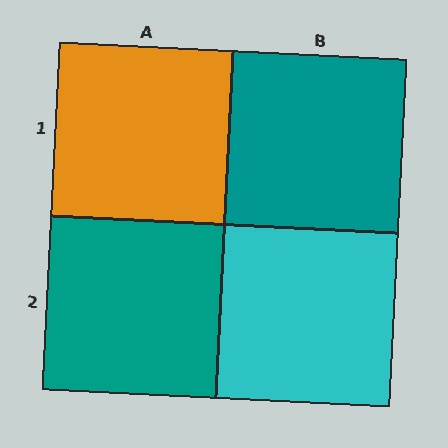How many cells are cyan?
1 cell is cyan.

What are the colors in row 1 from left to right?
Orange, teal.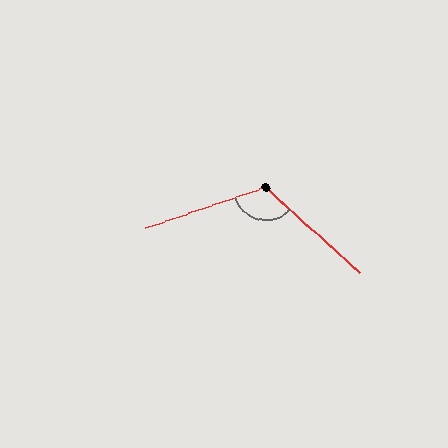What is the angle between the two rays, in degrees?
Approximately 118 degrees.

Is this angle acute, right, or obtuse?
It is obtuse.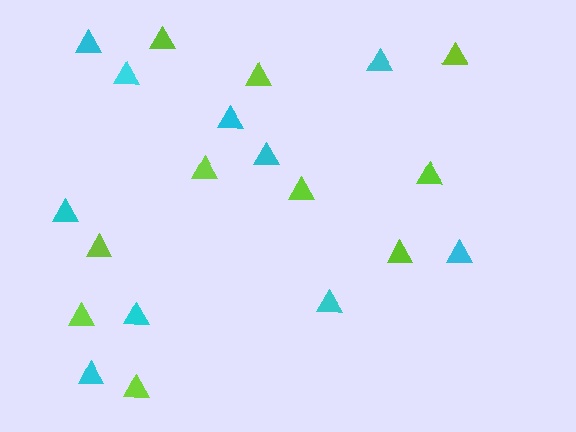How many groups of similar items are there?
There are 2 groups: one group of cyan triangles (10) and one group of lime triangles (10).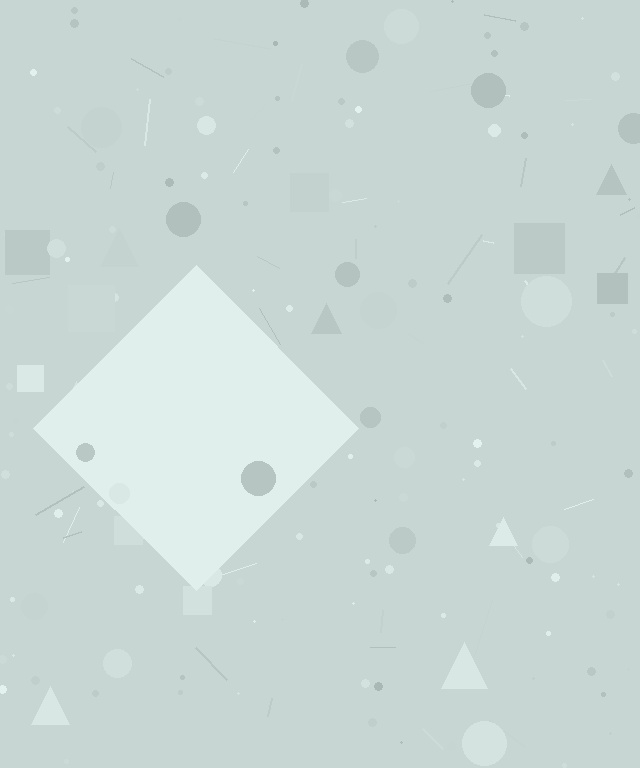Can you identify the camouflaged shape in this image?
The camouflaged shape is a diamond.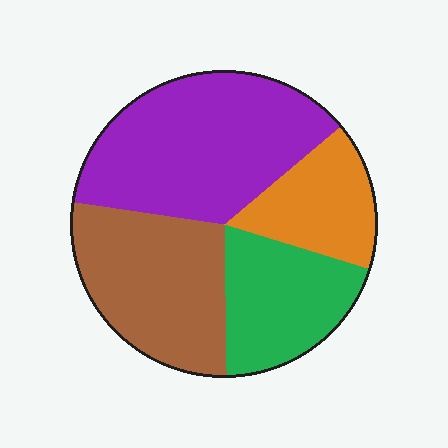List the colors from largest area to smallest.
From largest to smallest: purple, brown, green, orange.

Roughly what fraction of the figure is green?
Green covers about 20% of the figure.